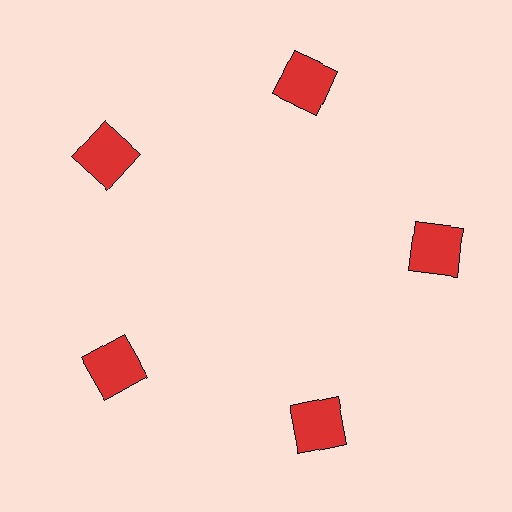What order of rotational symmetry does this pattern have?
This pattern has 5-fold rotational symmetry.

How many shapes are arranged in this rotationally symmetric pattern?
There are 5 shapes, arranged in 5 groups of 1.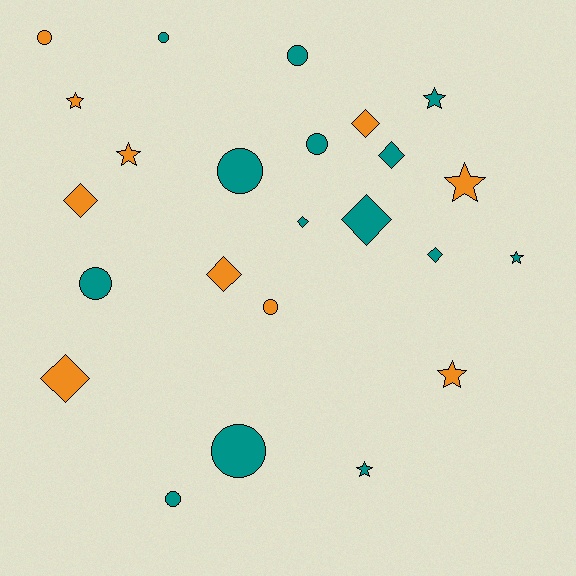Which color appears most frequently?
Teal, with 14 objects.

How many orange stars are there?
There are 4 orange stars.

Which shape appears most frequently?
Circle, with 9 objects.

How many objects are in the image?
There are 24 objects.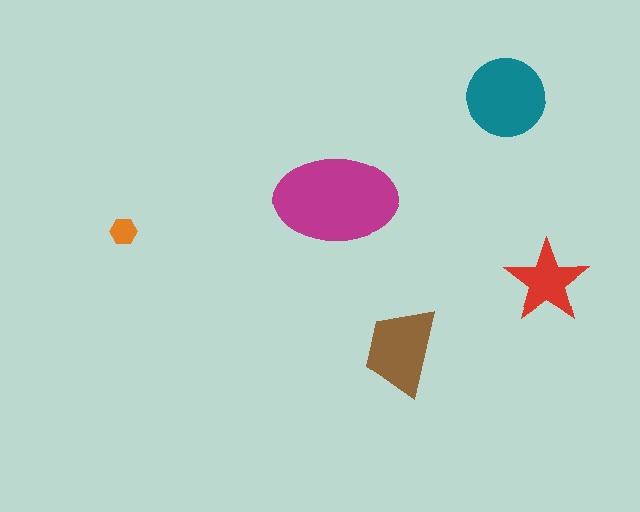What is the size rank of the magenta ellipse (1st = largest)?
1st.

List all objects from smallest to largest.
The orange hexagon, the red star, the brown trapezoid, the teal circle, the magenta ellipse.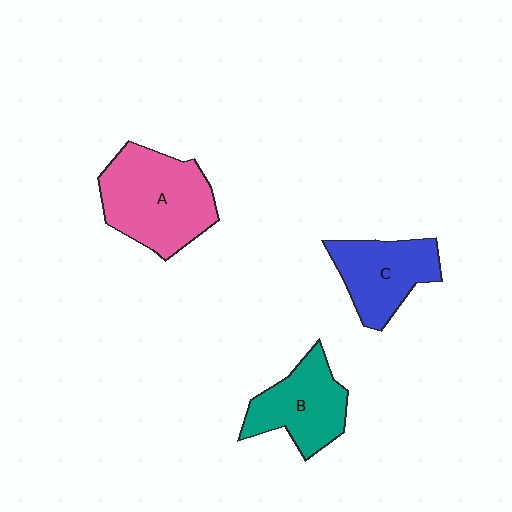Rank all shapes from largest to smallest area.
From largest to smallest: A (pink), B (teal), C (blue).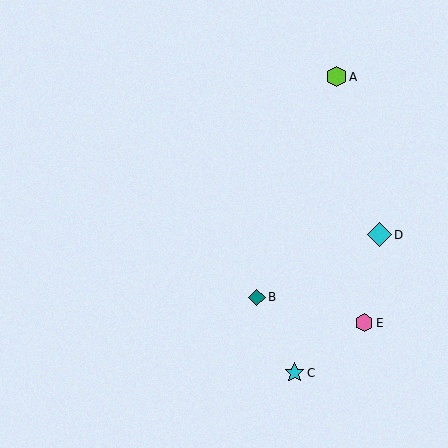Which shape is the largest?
The cyan diamond (labeled D) is the largest.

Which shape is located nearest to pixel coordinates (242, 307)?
The teal diamond (labeled B) at (257, 297) is nearest to that location.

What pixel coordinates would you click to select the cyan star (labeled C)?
Click at (295, 373) to select the cyan star C.